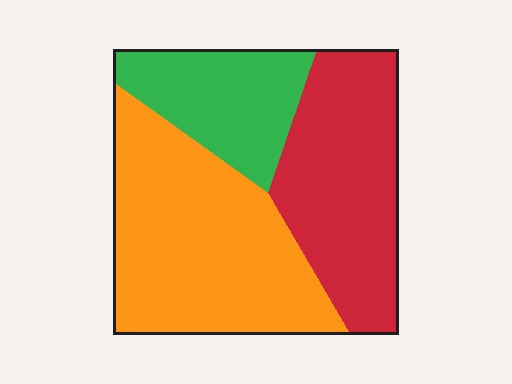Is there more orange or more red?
Orange.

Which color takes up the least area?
Green, at roughly 20%.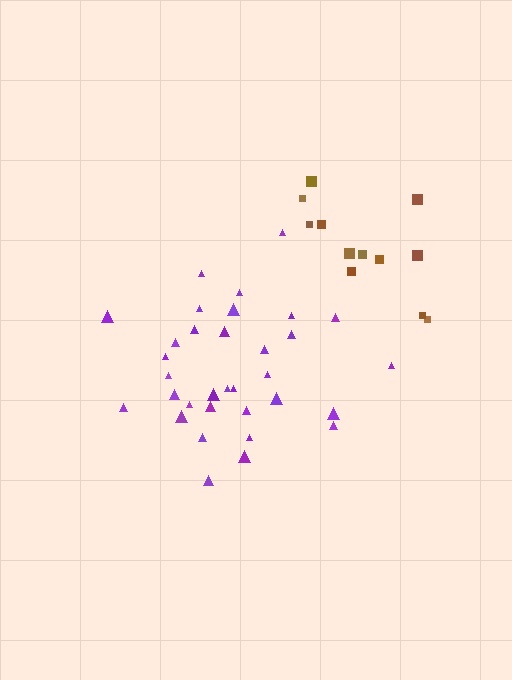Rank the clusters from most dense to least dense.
purple, brown.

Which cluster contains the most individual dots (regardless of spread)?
Purple (33).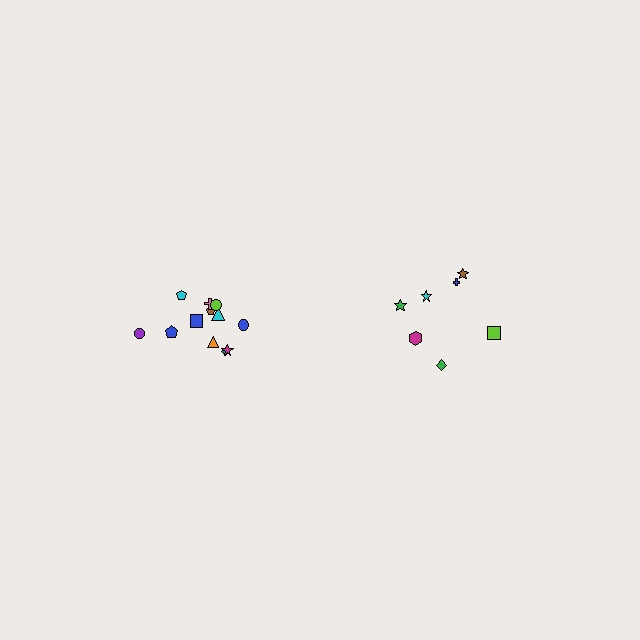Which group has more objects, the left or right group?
The left group.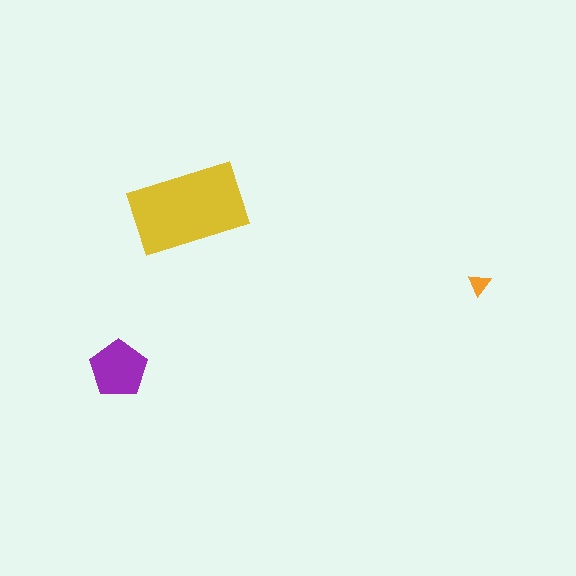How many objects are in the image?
There are 3 objects in the image.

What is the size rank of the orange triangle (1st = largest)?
3rd.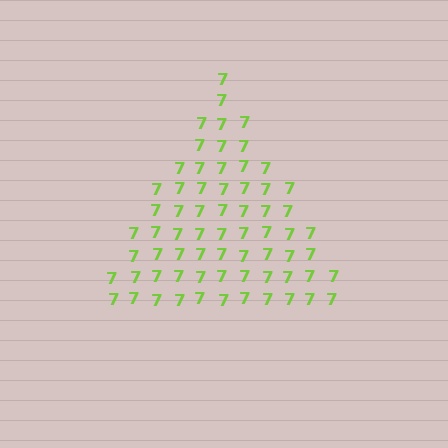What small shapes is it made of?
It is made of small digit 7's.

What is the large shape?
The large shape is a triangle.